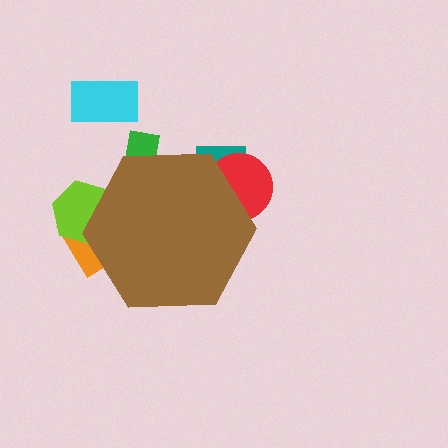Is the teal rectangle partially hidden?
Yes, the teal rectangle is partially hidden behind the brown hexagon.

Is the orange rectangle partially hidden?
Yes, the orange rectangle is partially hidden behind the brown hexagon.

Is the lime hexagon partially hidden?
Yes, the lime hexagon is partially hidden behind the brown hexagon.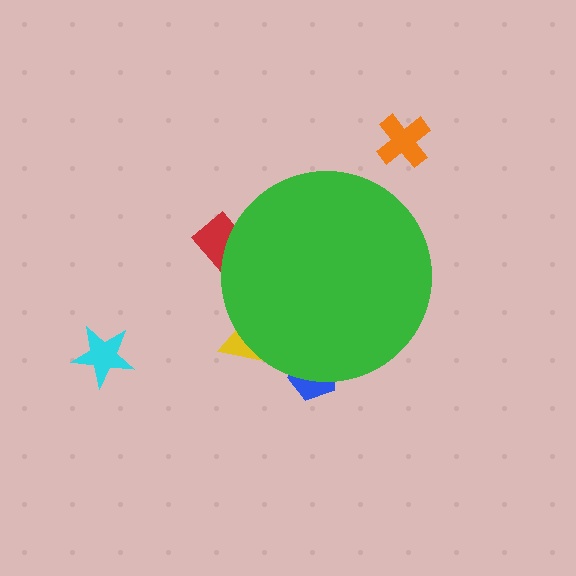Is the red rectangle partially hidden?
Yes, the red rectangle is partially hidden behind the green circle.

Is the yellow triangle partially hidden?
Yes, the yellow triangle is partially hidden behind the green circle.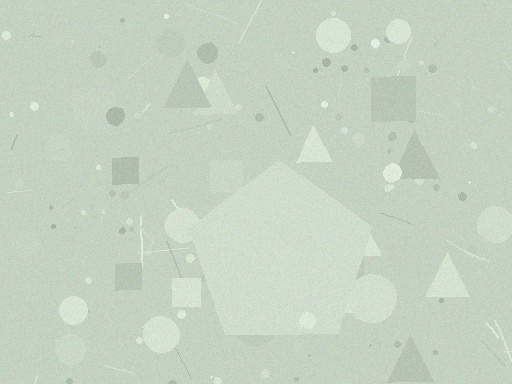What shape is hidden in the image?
A pentagon is hidden in the image.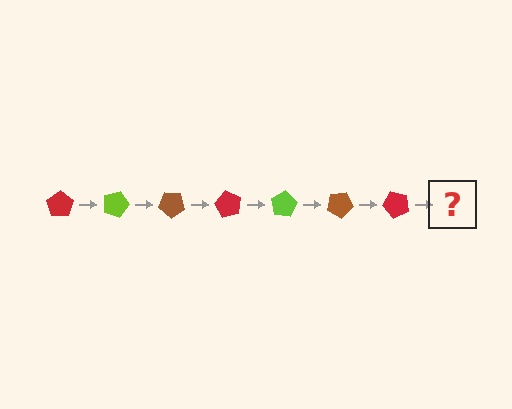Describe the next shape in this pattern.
It should be a lime pentagon, rotated 140 degrees from the start.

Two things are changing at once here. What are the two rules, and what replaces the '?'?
The two rules are that it rotates 20 degrees each step and the color cycles through red, lime, and brown. The '?' should be a lime pentagon, rotated 140 degrees from the start.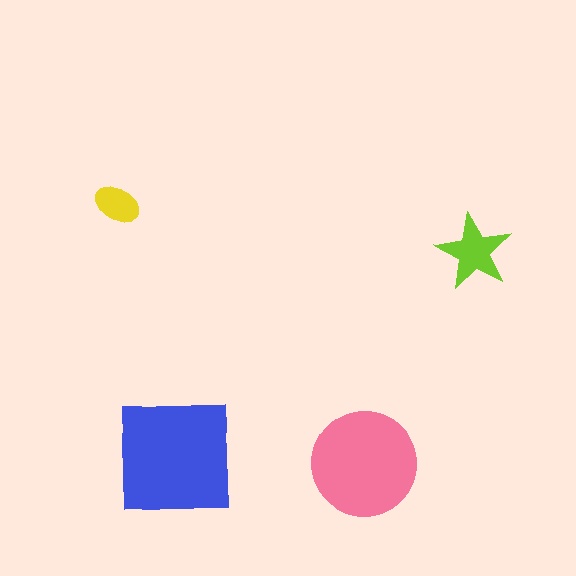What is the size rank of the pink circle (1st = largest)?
2nd.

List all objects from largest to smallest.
The blue square, the pink circle, the lime star, the yellow ellipse.